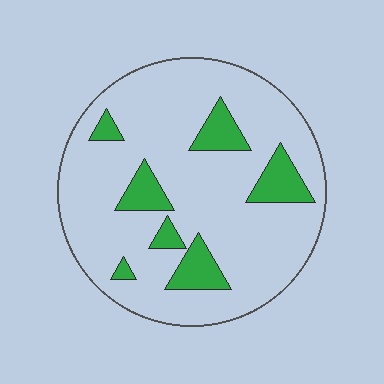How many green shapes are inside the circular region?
7.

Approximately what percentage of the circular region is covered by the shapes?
Approximately 15%.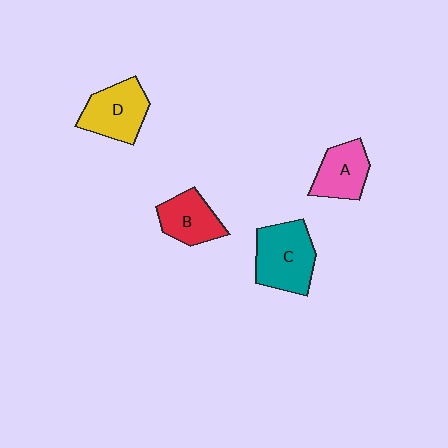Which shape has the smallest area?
Shape B (red).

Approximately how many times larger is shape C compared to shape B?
Approximately 1.4 times.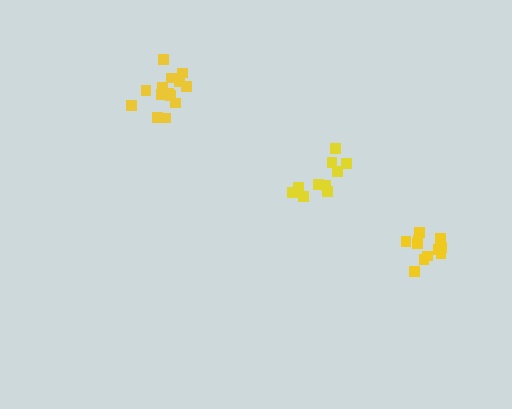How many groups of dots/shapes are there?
There are 3 groups.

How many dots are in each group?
Group 1: 14 dots, Group 2: 11 dots, Group 3: 11 dots (36 total).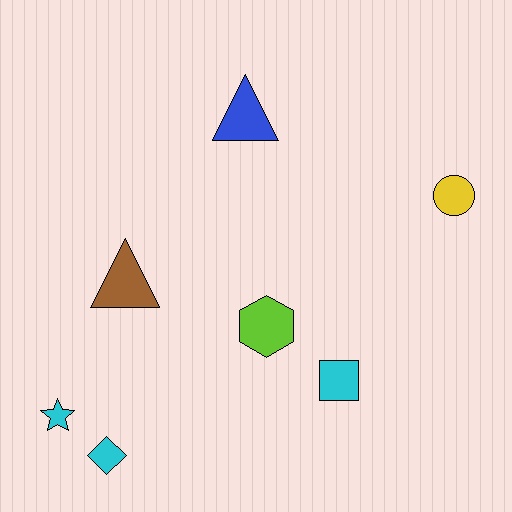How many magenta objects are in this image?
There are no magenta objects.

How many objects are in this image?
There are 7 objects.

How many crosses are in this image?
There are no crosses.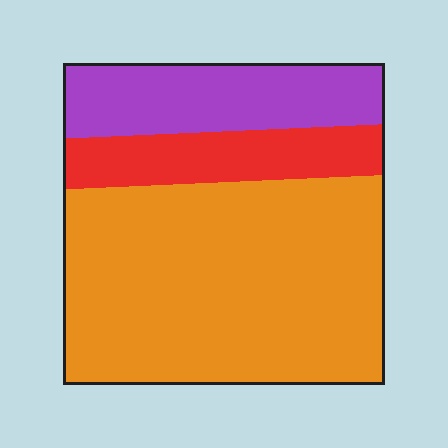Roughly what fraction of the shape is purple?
Purple covers roughly 20% of the shape.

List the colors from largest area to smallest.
From largest to smallest: orange, purple, red.